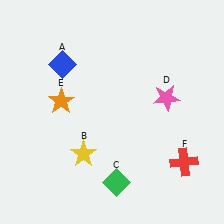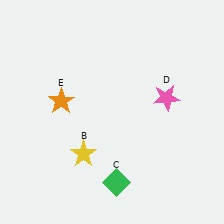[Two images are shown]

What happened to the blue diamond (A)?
The blue diamond (A) was removed in Image 2. It was in the top-left area of Image 1.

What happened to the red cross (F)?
The red cross (F) was removed in Image 2. It was in the bottom-right area of Image 1.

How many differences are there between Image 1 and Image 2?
There are 2 differences between the two images.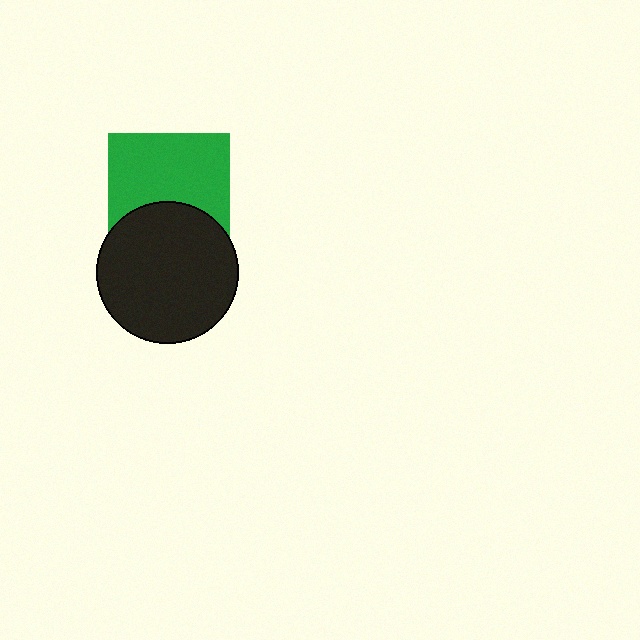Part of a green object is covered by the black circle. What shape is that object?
It is a square.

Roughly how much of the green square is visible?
About half of it is visible (roughly 64%).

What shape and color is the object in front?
The object in front is a black circle.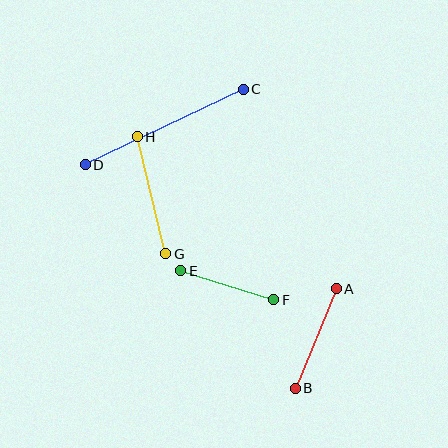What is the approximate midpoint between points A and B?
The midpoint is at approximately (316, 338) pixels.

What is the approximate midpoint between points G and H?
The midpoint is at approximately (152, 195) pixels.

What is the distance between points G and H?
The distance is approximately 120 pixels.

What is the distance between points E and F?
The distance is approximately 97 pixels.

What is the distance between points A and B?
The distance is approximately 108 pixels.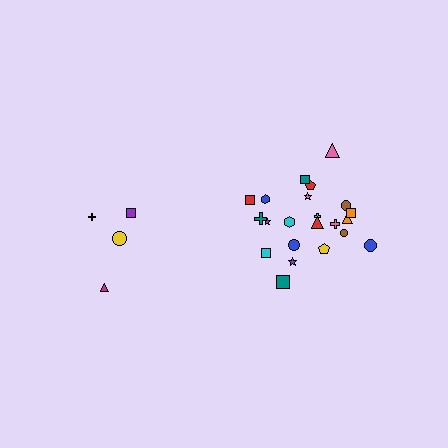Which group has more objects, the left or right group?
The right group.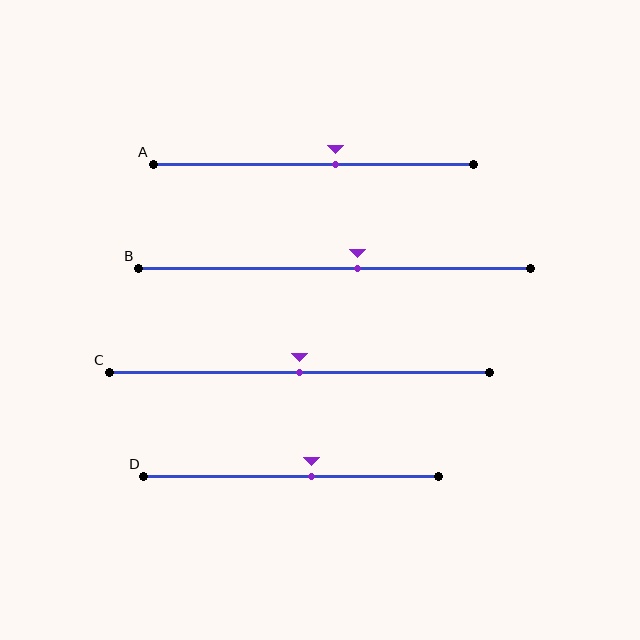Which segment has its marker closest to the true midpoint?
Segment C has its marker closest to the true midpoint.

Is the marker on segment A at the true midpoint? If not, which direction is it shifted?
No, the marker on segment A is shifted to the right by about 7% of the segment length.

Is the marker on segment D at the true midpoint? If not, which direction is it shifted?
No, the marker on segment D is shifted to the right by about 7% of the segment length.